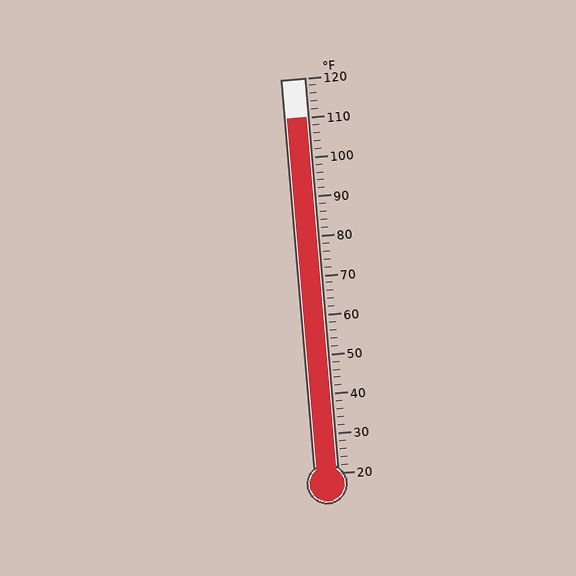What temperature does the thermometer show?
The thermometer shows approximately 110°F.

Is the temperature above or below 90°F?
The temperature is above 90°F.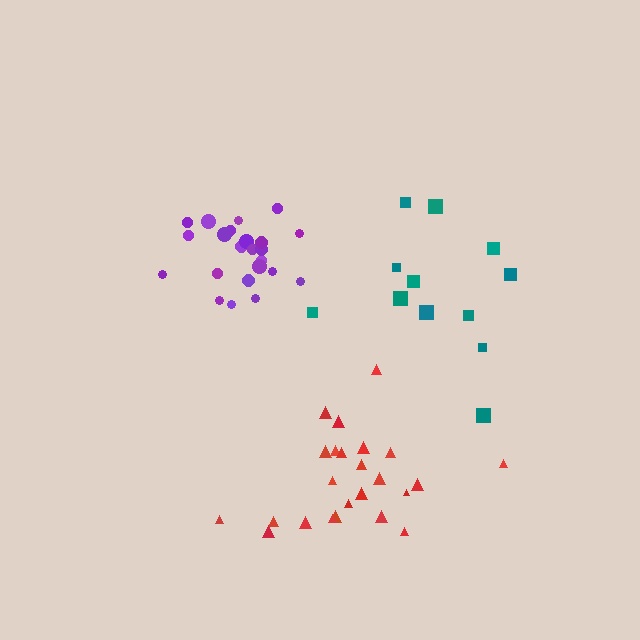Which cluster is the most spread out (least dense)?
Teal.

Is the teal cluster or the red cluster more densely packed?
Red.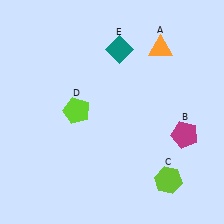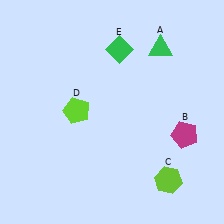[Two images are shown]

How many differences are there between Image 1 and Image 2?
There are 2 differences between the two images.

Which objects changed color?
A changed from orange to green. E changed from teal to green.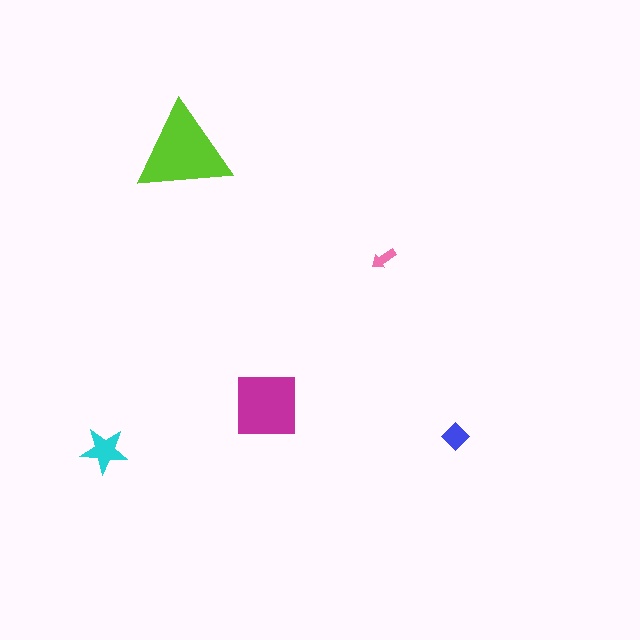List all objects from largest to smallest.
The lime triangle, the magenta square, the cyan star, the blue diamond, the pink arrow.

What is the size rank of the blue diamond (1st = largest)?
4th.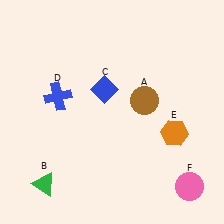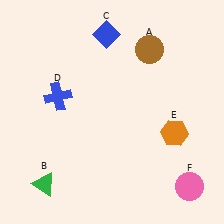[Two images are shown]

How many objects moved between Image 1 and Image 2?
2 objects moved between the two images.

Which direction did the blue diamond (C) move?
The blue diamond (C) moved up.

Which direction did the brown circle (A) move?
The brown circle (A) moved up.